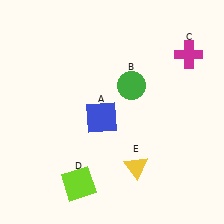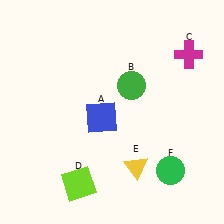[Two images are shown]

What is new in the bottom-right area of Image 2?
A green circle (F) was added in the bottom-right area of Image 2.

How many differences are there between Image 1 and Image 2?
There is 1 difference between the two images.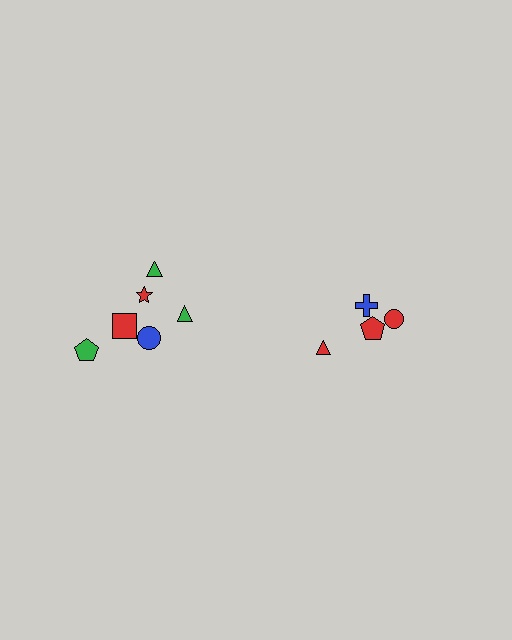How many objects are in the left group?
There are 6 objects.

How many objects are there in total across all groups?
There are 10 objects.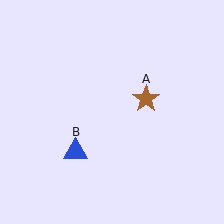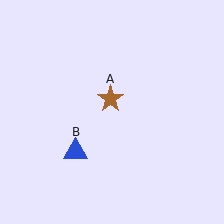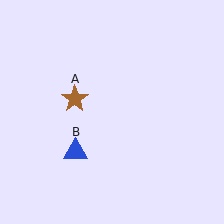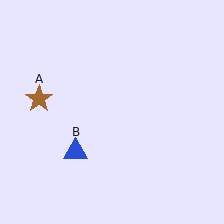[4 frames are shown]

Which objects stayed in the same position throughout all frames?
Blue triangle (object B) remained stationary.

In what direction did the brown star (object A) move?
The brown star (object A) moved left.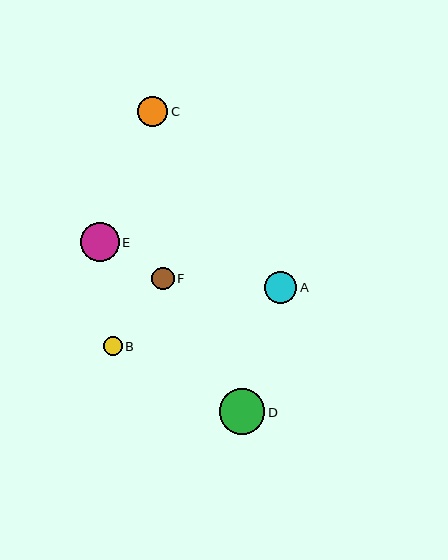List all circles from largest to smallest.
From largest to smallest: D, E, A, C, F, B.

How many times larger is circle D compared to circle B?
Circle D is approximately 2.5 times the size of circle B.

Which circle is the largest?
Circle D is the largest with a size of approximately 46 pixels.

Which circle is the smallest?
Circle B is the smallest with a size of approximately 19 pixels.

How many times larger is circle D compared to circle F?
Circle D is approximately 2.1 times the size of circle F.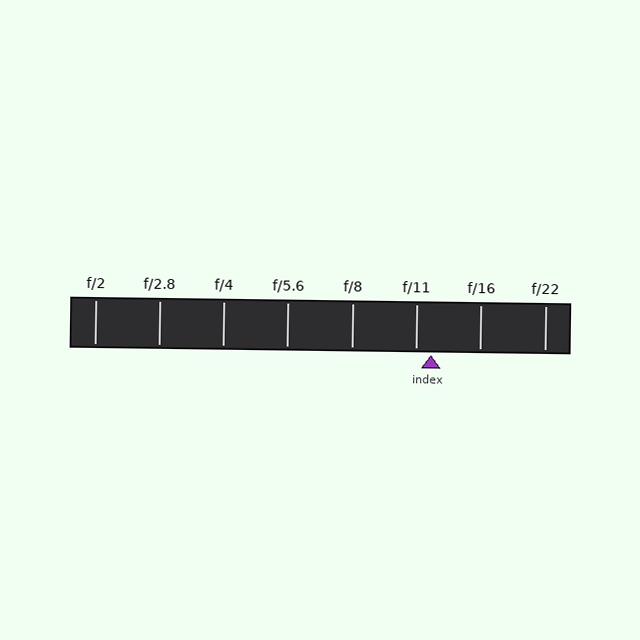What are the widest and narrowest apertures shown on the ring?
The widest aperture shown is f/2 and the narrowest is f/22.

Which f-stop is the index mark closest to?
The index mark is closest to f/11.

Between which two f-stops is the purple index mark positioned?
The index mark is between f/11 and f/16.